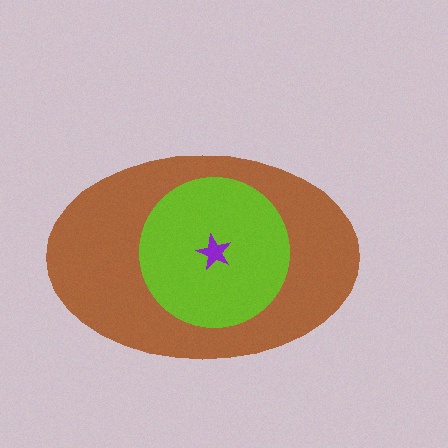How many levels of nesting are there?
3.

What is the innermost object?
The purple star.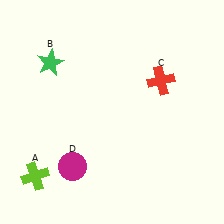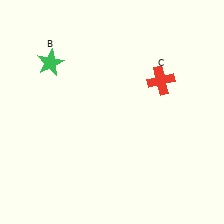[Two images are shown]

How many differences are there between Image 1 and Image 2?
There are 2 differences between the two images.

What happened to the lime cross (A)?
The lime cross (A) was removed in Image 2. It was in the bottom-left area of Image 1.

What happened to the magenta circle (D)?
The magenta circle (D) was removed in Image 2. It was in the bottom-left area of Image 1.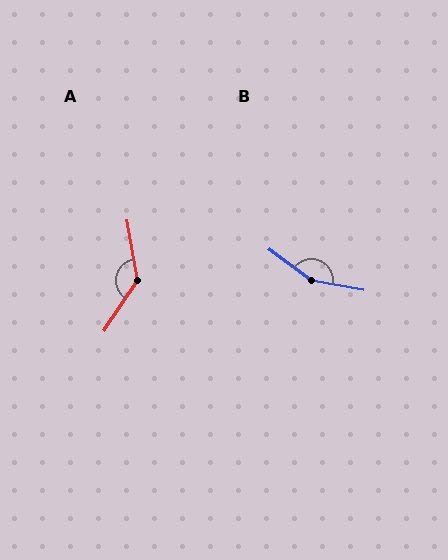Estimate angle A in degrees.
Approximately 137 degrees.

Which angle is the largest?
B, at approximately 154 degrees.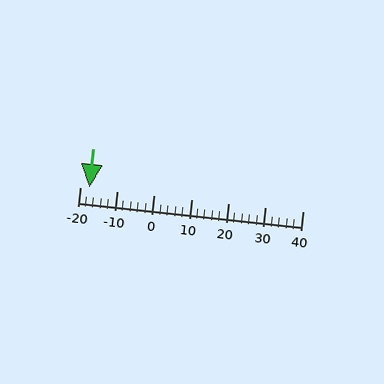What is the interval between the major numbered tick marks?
The major tick marks are spaced 10 units apart.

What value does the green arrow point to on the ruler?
The green arrow points to approximately -18.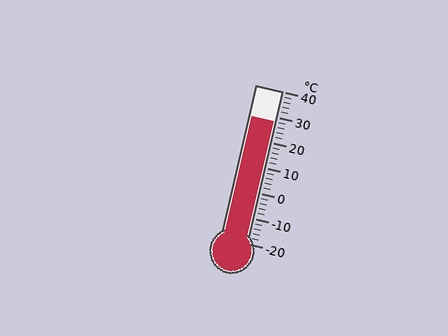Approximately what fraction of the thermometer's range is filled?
The thermometer is filled to approximately 80% of its range.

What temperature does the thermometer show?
The thermometer shows approximately 28°C.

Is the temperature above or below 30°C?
The temperature is below 30°C.